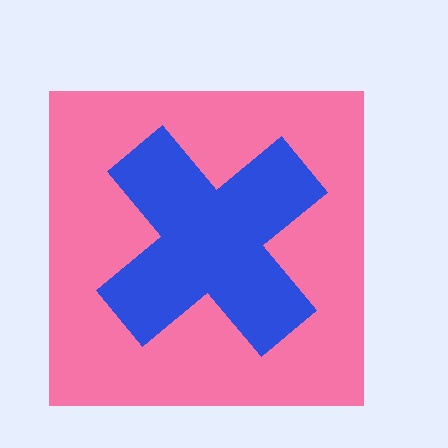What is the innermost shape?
The blue cross.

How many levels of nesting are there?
2.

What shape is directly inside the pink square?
The blue cross.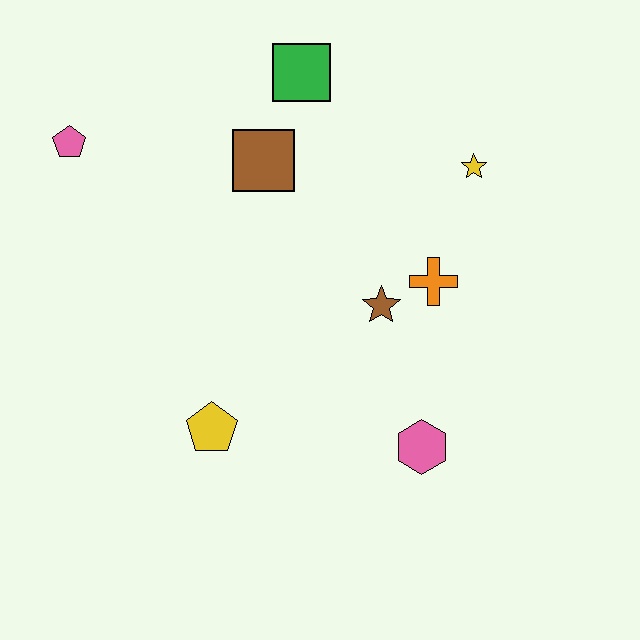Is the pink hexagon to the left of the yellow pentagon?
No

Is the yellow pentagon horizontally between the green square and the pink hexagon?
No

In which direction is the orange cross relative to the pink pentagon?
The orange cross is to the right of the pink pentagon.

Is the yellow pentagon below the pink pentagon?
Yes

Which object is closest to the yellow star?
The orange cross is closest to the yellow star.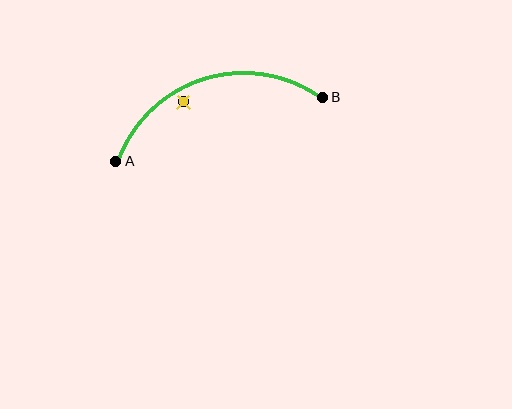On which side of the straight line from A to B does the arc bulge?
The arc bulges above the straight line connecting A and B.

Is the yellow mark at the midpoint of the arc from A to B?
No — the yellow mark does not lie on the arc at all. It sits slightly inside the curve.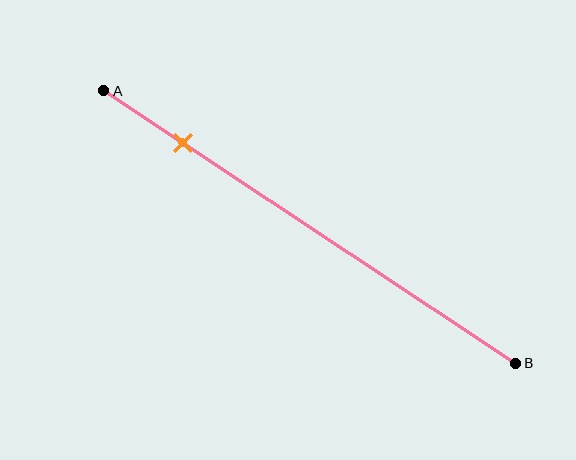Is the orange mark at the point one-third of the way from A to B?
No, the mark is at about 20% from A, not at the 33% one-third point.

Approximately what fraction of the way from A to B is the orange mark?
The orange mark is approximately 20% of the way from A to B.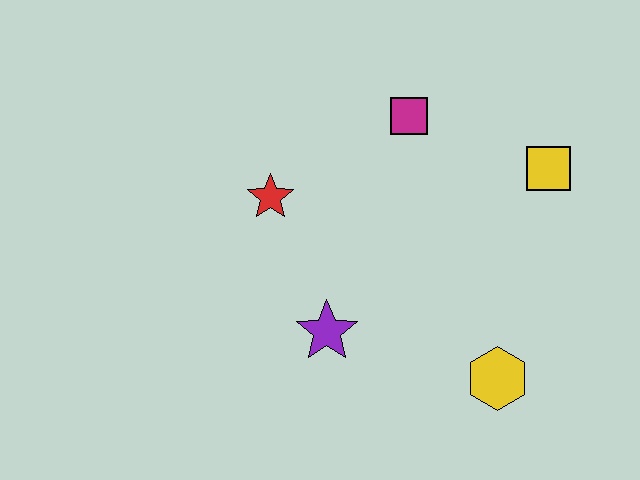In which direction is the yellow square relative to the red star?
The yellow square is to the right of the red star.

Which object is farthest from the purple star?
The yellow square is farthest from the purple star.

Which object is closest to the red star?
The purple star is closest to the red star.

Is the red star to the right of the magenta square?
No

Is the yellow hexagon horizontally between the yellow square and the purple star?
Yes